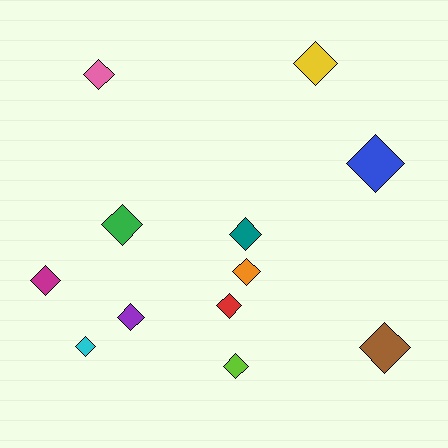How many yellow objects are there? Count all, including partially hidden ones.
There is 1 yellow object.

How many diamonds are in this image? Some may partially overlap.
There are 12 diamonds.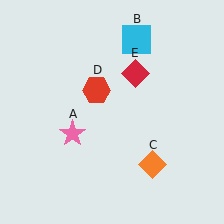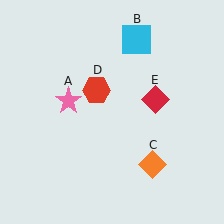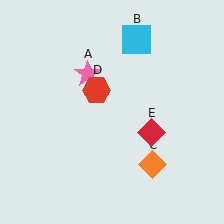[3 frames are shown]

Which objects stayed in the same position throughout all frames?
Cyan square (object B) and orange diamond (object C) and red hexagon (object D) remained stationary.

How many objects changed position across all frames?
2 objects changed position: pink star (object A), red diamond (object E).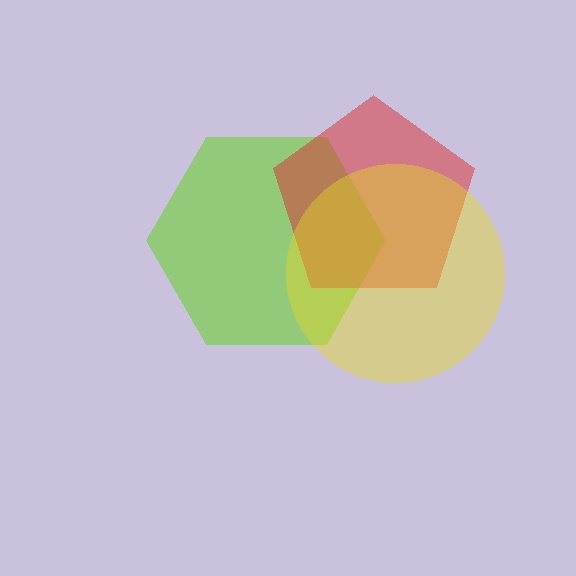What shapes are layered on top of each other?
The layered shapes are: a lime hexagon, a red pentagon, a yellow circle.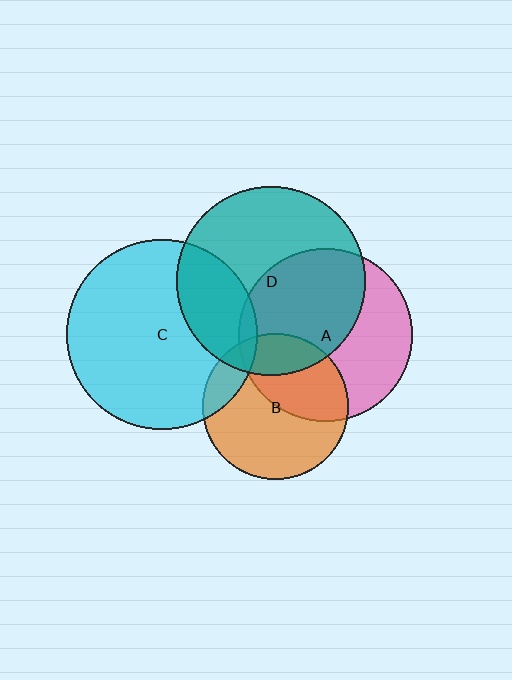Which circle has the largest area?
Circle C (cyan).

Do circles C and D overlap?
Yes.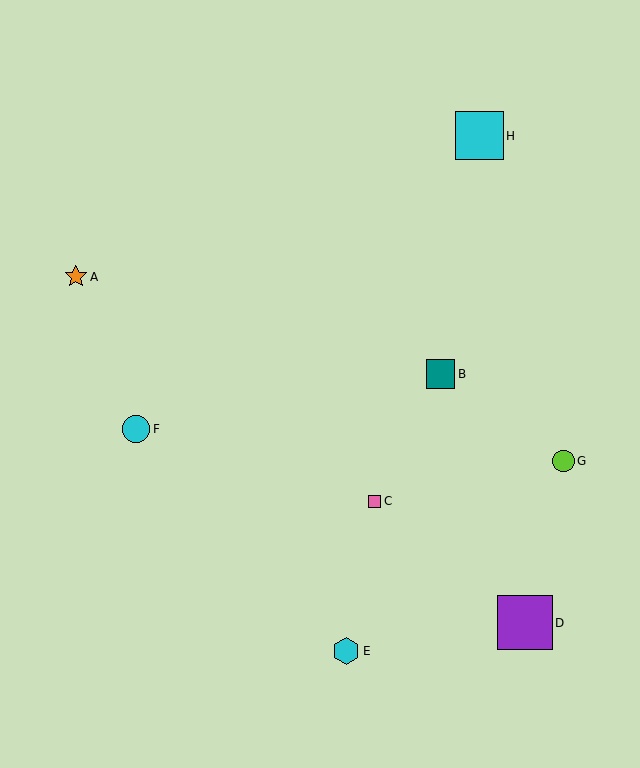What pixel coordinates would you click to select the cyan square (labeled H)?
Click at (479, 136) to select the cyan square H.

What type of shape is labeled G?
Shape G is a lime circle.